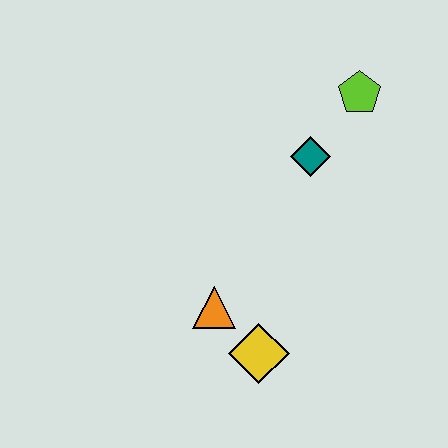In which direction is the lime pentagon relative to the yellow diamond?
The lime pentagon is above the yellow diamond.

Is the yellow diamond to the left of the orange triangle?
No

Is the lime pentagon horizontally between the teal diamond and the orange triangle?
No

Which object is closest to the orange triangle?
The yellow diamond is closest to the orange triangle.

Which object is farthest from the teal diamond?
The yellow diamond is farthest from the teal diamond.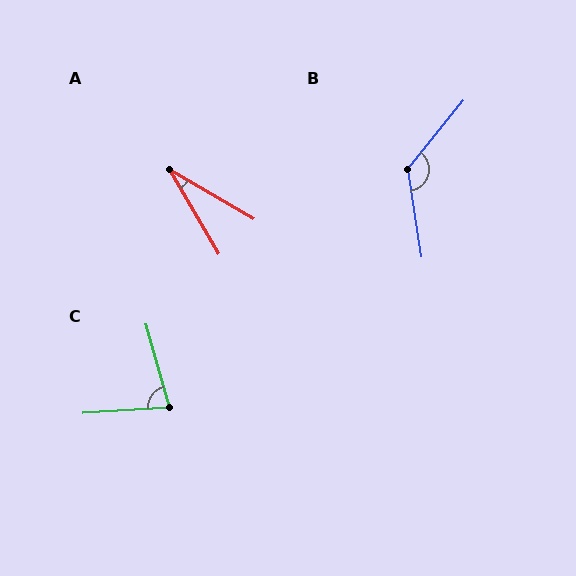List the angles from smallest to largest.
A (29°), C (78°), B (132°).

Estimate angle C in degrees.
Approximately 78 degrees.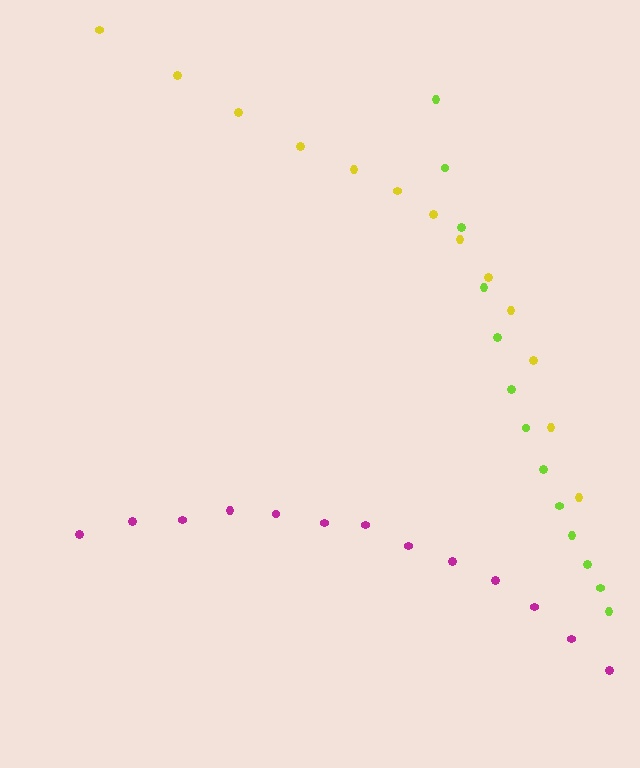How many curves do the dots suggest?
There are 3 distinct paths.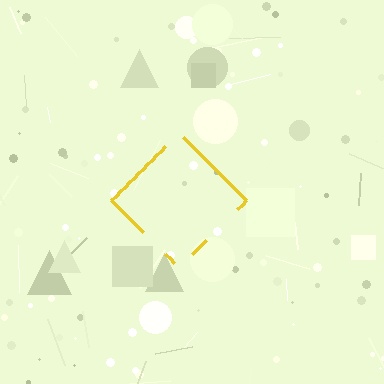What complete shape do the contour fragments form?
The contour fragments form a diamond.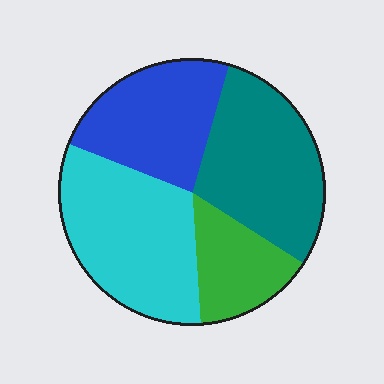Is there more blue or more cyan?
Cyan.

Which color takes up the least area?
Green, at roughly 15%.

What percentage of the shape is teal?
Teal covers 29% of the shape.